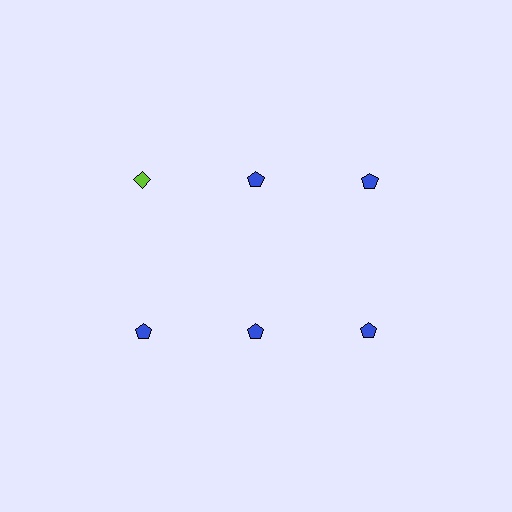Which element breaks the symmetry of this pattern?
The lime diamond in the top row, leftmost column breaks the symmetry. All other shapes are blue pentagons.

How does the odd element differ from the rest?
It differs in both color (lime instead of blue) and shape (diamond instead of pentagon).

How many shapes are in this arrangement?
There are 6 shapes arranged in a grid pattern.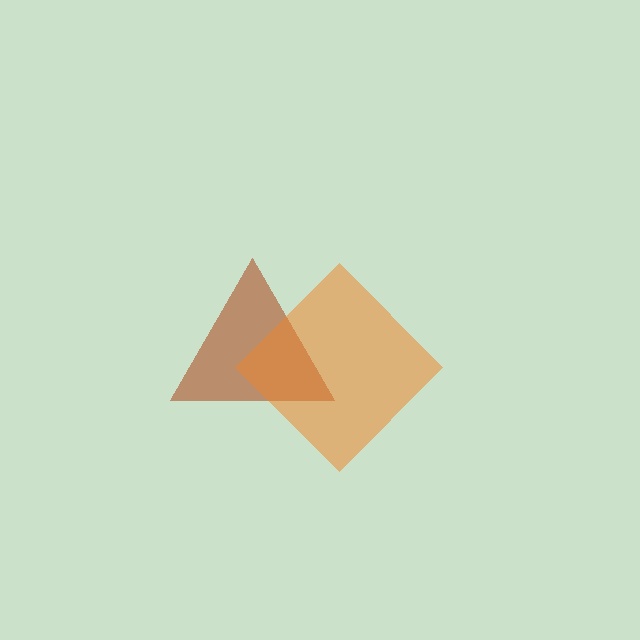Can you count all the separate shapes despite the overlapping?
Yes, there are 2 separate shapes.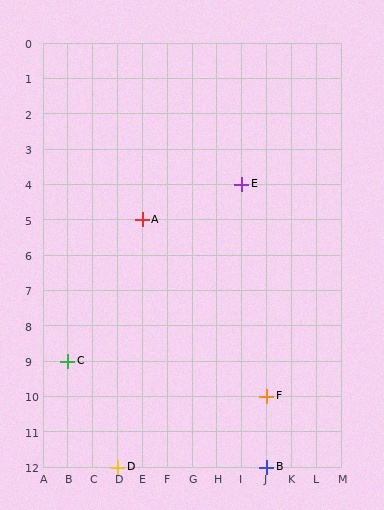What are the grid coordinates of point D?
Point D is at grid coordinates (D, 12).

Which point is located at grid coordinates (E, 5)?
Point A is at (E, 5).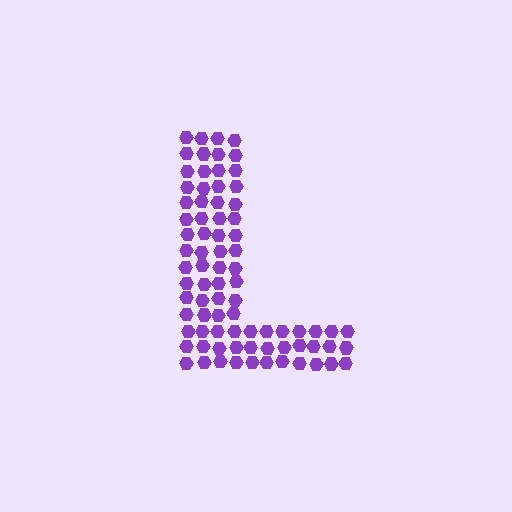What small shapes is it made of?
It is made of small hexagons.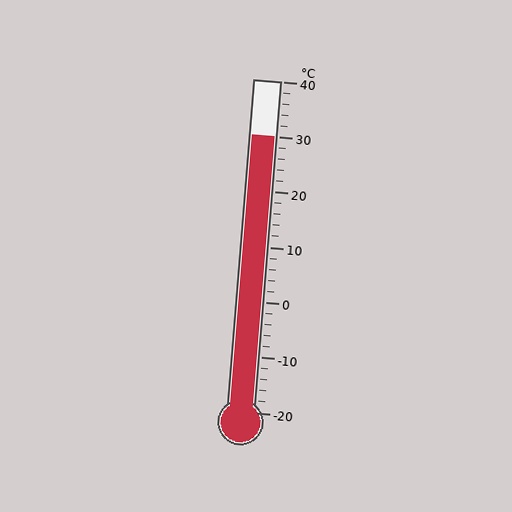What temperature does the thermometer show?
The thermometer shows approximately 30°C.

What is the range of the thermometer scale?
The thermometer scale ranges from -20°C to 40°C.